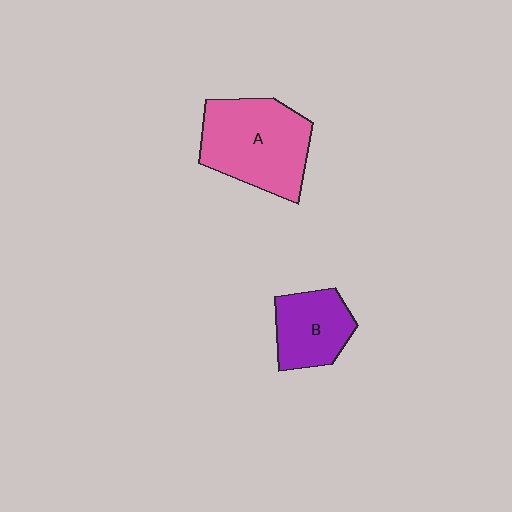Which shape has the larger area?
Shape A (pink).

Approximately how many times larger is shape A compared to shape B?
Approximately 1.7 times.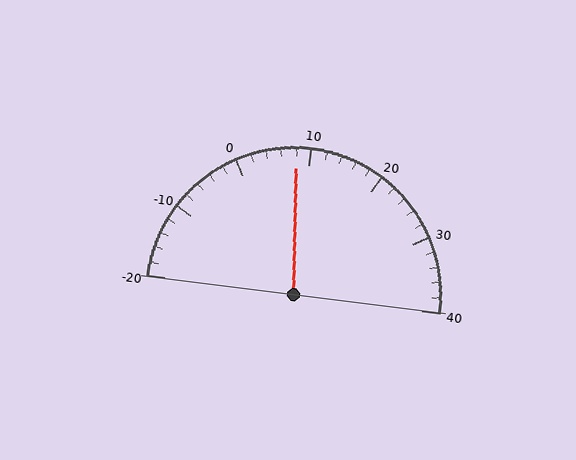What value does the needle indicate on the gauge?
The needle indicates approximately 8.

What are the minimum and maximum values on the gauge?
The gauge ranges from -20 to 40.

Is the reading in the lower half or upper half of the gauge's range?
The reading is in the lower half of the range (-20 to 40).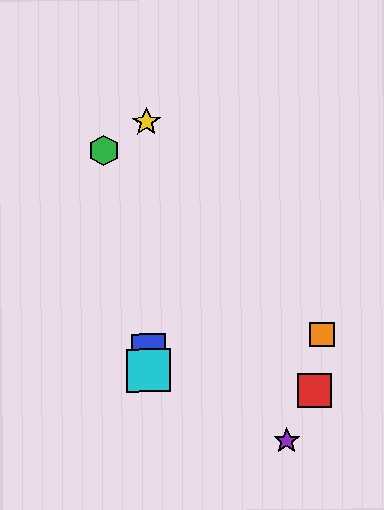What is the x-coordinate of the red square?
The red square is at x≈315.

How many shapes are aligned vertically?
3 shapes (the blue square, the yellow star, the cyan square) are aligned vertically.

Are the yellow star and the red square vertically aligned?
No, the yellow star is at x≈146 and the red square is at x≈315.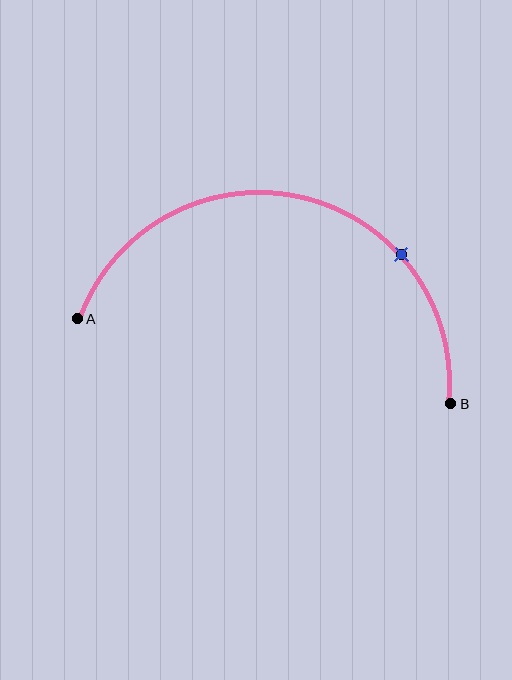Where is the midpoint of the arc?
The arc midpoint is the point on the curve farthest from the straight line joining A and B. It sits above that line.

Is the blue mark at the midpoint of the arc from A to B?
No. The blue mark lies on the arc but is closer to endpoint B. The arc midpoint would be at the point on the curve equidistant along the arc from both A and B.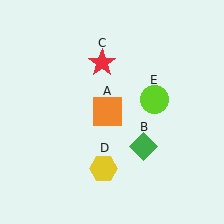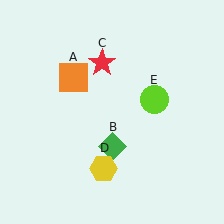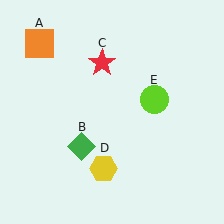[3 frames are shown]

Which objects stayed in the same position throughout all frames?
Red star (object C) and yellow hexagon (object D) and lime circle (object E) remained stationary.